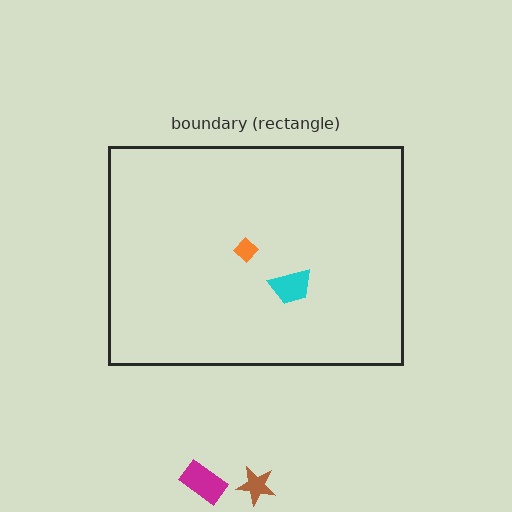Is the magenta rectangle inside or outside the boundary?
Outside.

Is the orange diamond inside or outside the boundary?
Inside.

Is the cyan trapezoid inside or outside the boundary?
Inside.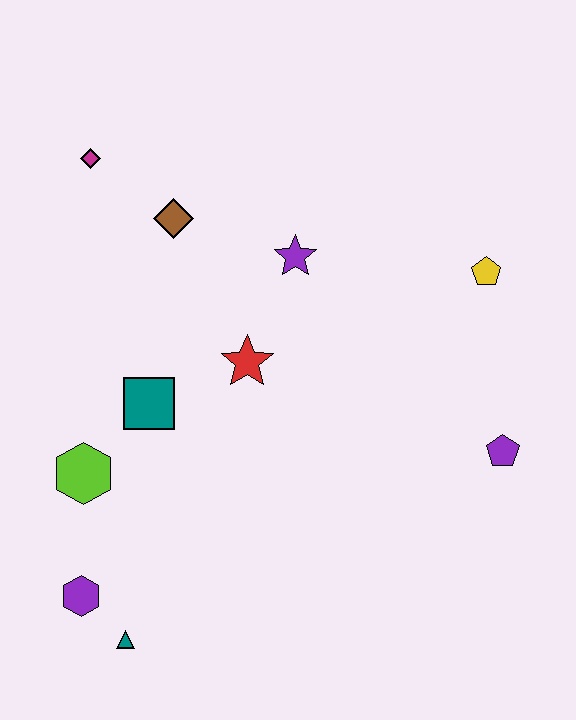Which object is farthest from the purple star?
The teal triangle is farthest from the purple star.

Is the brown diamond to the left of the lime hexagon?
No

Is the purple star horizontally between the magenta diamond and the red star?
No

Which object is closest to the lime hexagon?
The teal square is closest to the lime hexagon.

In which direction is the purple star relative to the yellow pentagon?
The purple star is to the left of the yellow pentagon.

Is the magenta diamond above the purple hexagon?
Yes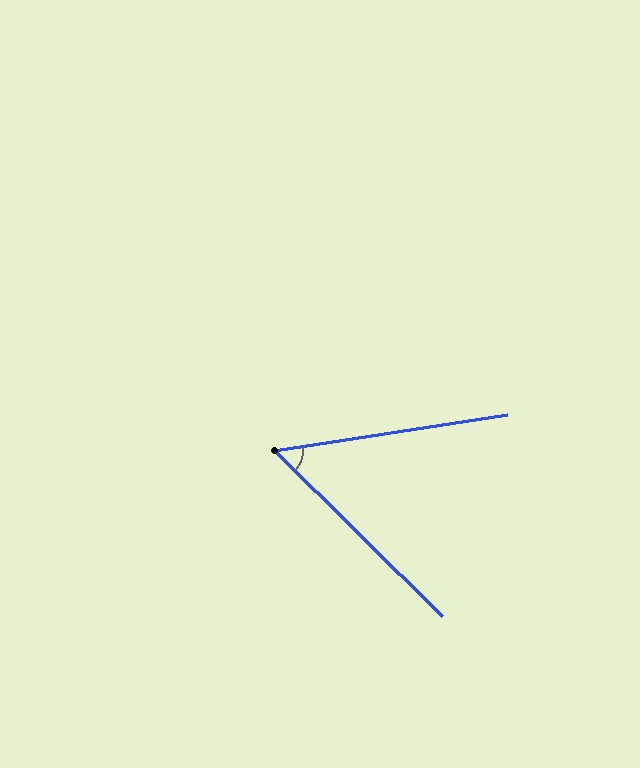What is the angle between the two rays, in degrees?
Approximately 54 degrees.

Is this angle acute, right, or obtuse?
It is acute.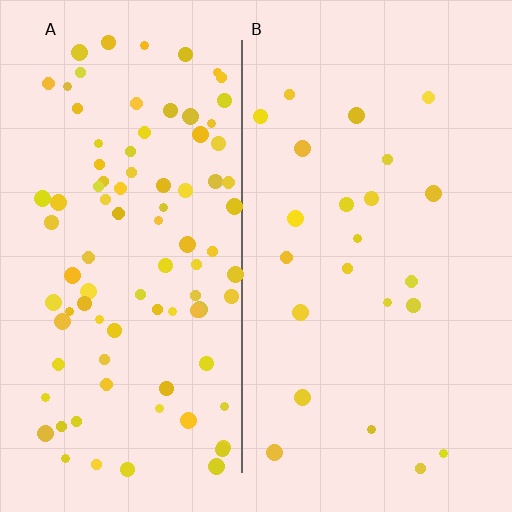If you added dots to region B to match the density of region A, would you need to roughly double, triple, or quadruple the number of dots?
Approximately quadruple.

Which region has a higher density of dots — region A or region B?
A (the left).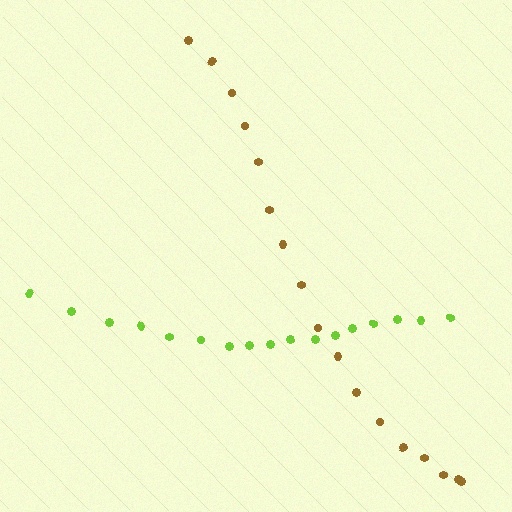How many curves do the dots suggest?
There are 2 distinct paths.